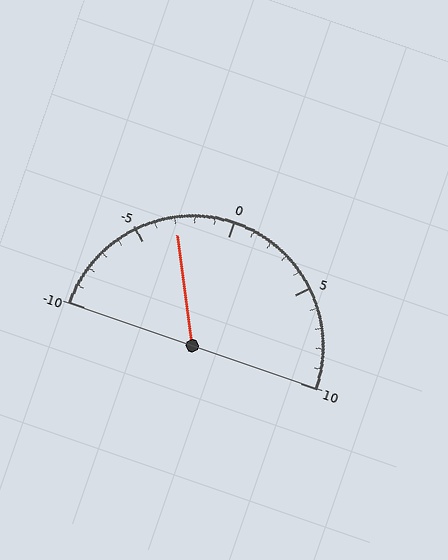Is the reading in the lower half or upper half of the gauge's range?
The reading is in the lower half of the range (-10 to 10).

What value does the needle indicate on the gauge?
The needle indicates approximately -3.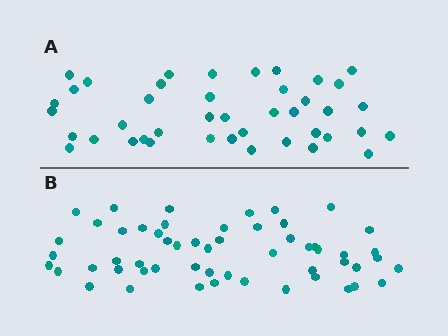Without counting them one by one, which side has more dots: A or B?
Region B (the bottom region) has more dots.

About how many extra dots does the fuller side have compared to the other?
Region B has approximately 15 more dots than region A.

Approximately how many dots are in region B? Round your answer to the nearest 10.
About 60 dots. (The exact count is 55, which rounds to 60.)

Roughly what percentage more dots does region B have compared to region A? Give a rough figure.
About 30% more.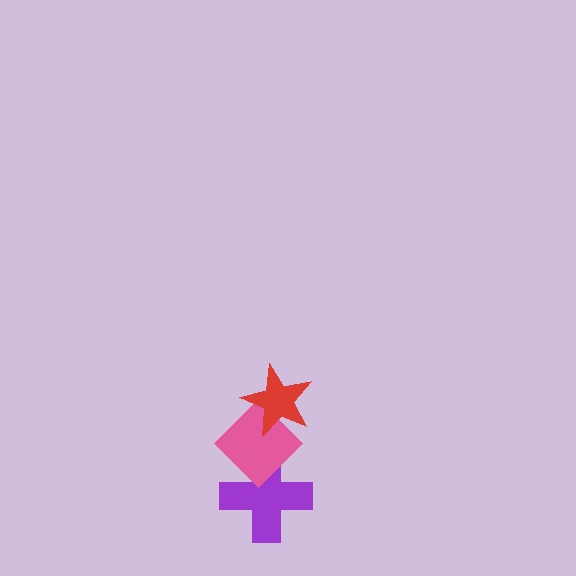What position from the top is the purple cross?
The purple cross is 3rd from the top.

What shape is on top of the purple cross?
The pink diamond is on top of the purple cross.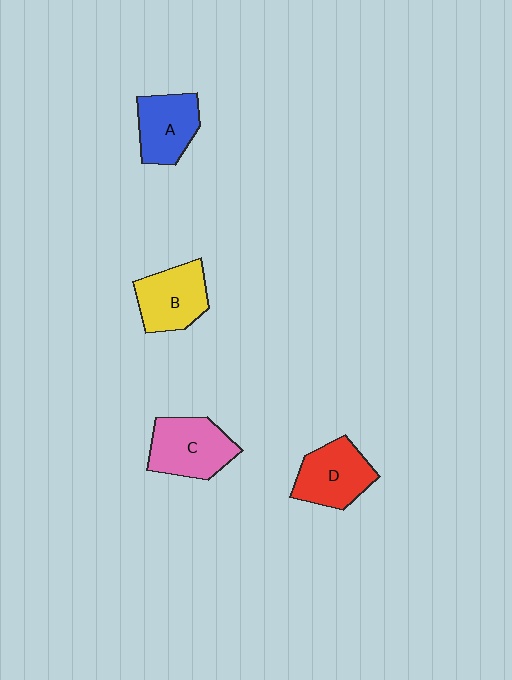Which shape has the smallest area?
Shape A (blue).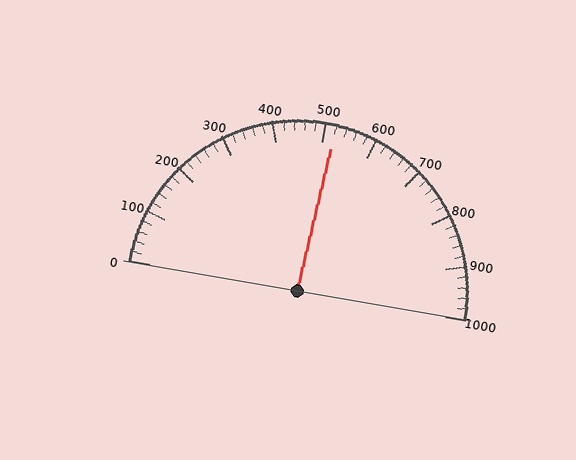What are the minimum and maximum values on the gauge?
The gauge ranges from 0 to 1000.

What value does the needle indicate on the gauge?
The needle indicates approximately 520.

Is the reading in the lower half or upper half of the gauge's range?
The reading is in the upper half of the range (0 to 1000).